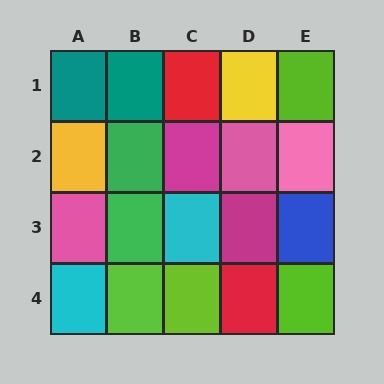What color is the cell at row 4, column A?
Cyan.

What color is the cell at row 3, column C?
Cyan.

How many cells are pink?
3 cells are pink.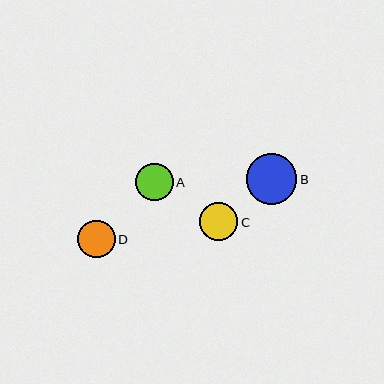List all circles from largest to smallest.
From largest to smallest: B, C, A, D.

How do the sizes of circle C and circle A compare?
Circle C and circle A are approximately the same size.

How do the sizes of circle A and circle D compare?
Circle A and circle D are approximately the same size.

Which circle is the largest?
Circle B is the largest with a size of approximately 51 pixels.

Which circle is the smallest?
Circle D is the smallest with a size of approximately 37 pixels.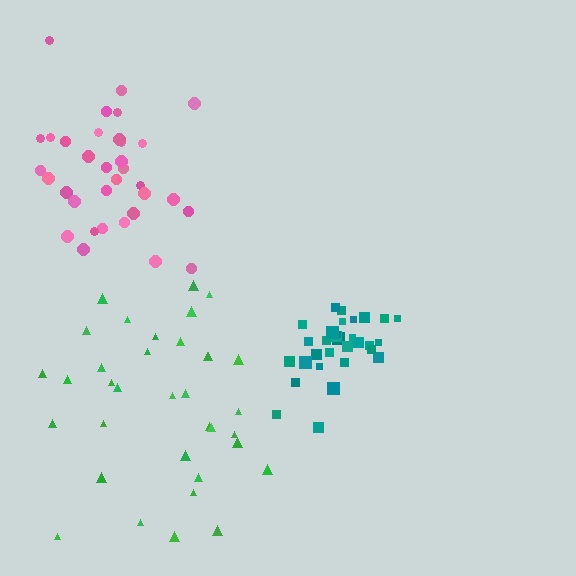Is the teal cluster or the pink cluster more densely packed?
Teal.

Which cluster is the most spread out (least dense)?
Green.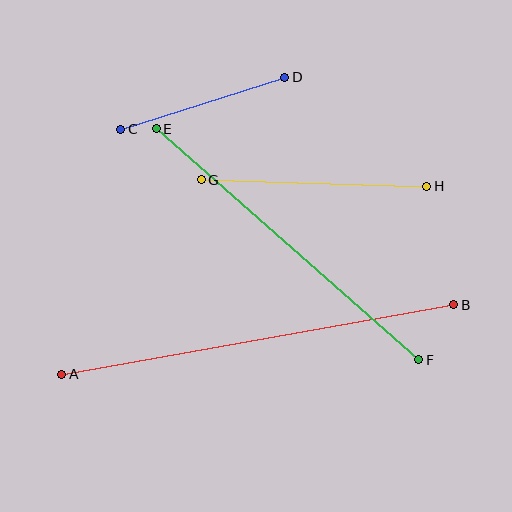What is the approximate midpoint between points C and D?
The midpoint is at approximately (203, 103) pixels.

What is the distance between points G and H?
The distance is approximately 226 pixels.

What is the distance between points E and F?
The distance is approximately 350 pixels.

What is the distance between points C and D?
The distance is approximately 172 pixels.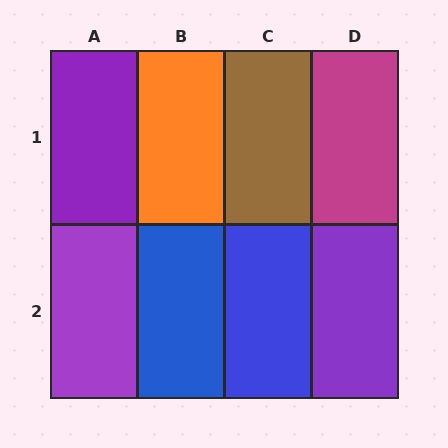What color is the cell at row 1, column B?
Orange.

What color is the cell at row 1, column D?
Magenta.